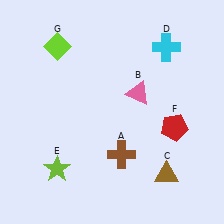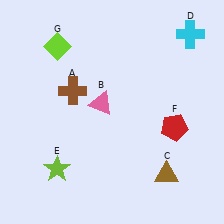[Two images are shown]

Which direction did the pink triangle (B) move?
The pink triangle (B) moved left.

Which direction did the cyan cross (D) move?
The cyan cross (D) moved right.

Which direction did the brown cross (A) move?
The brown cross (A) moved up.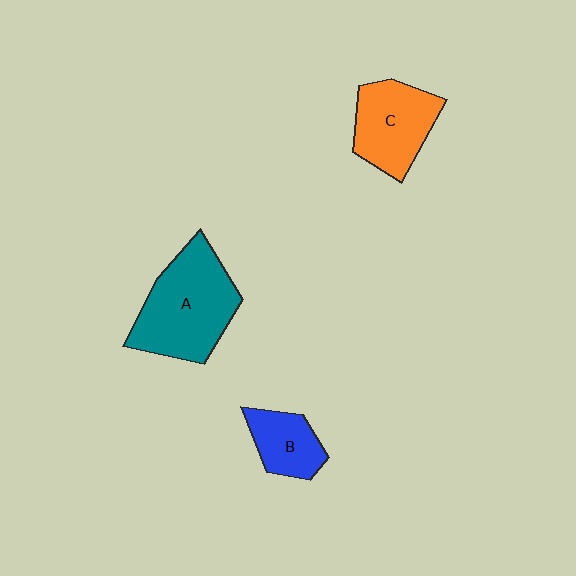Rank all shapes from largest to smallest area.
From largest to smallest: A (teal), C (orange), B (blue).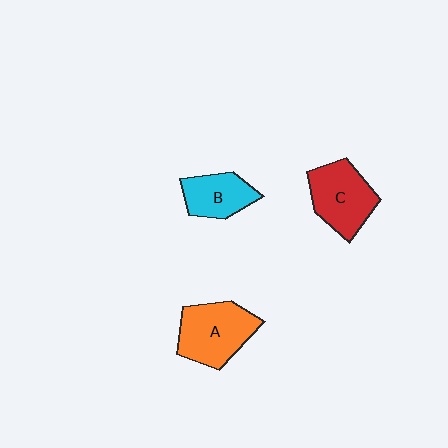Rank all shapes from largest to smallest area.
From largest to smallest: A (orange), C (red), B (cyan).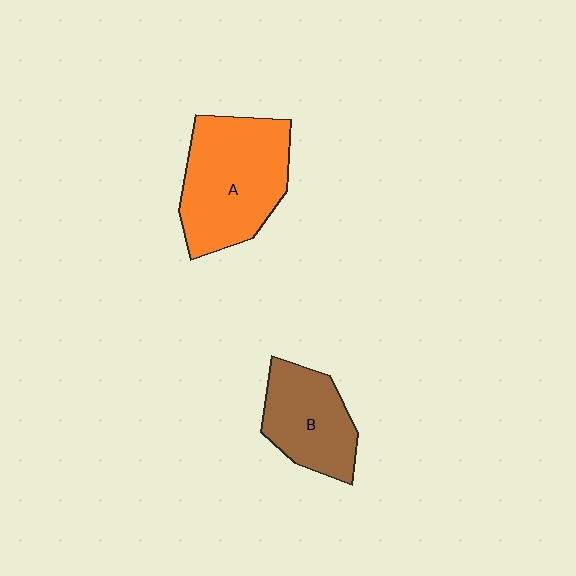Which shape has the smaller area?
Shape B (brown).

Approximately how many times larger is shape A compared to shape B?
Approximately 1.5 times.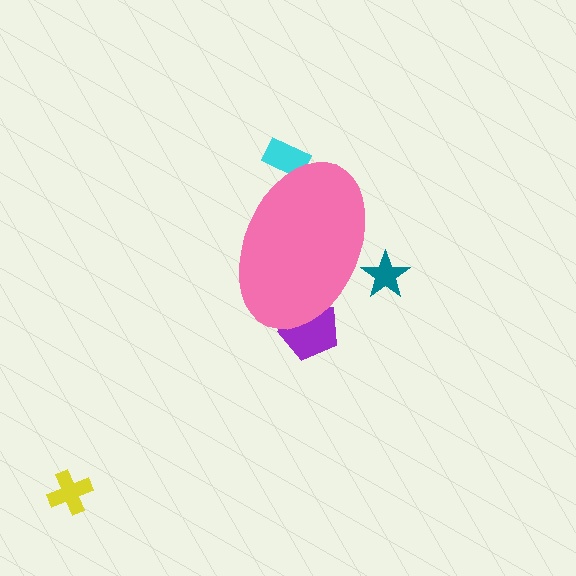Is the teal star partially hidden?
Yes, the teal star is partially hidden behind the pink ellipse.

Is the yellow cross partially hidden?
No, the yellow cross is fully visible.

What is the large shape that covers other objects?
A pink ellipse.